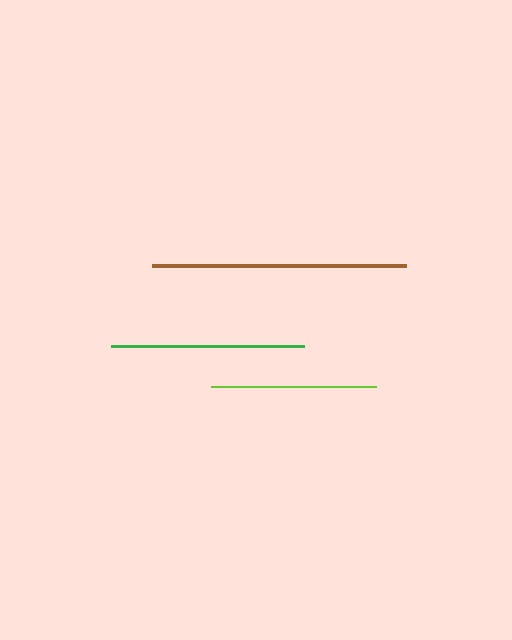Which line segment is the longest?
The brown line is the longest at approximately 254 pixels.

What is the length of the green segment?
The green segment is approximately 193 pixels long.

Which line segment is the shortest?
The lime line is the shortest at approximately 165 pixels.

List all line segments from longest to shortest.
From longest to shortest: brown, green, lime.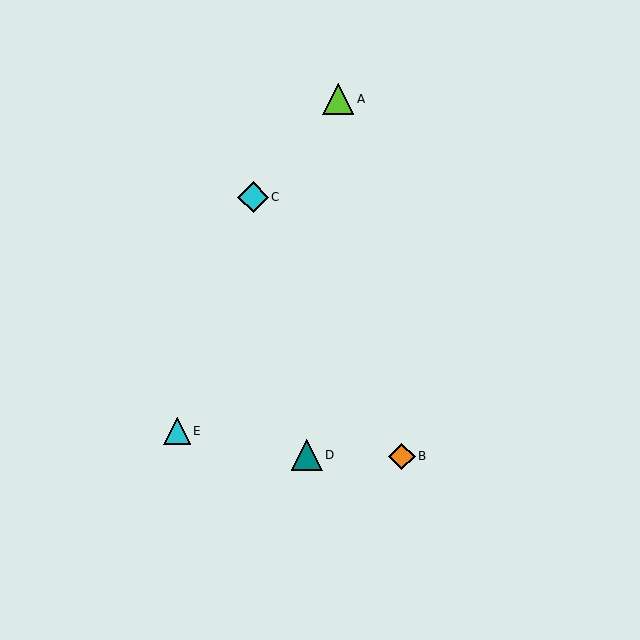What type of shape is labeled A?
Shape A is a lime triangle.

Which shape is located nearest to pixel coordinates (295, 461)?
The teal triangle (labeled D) at (307, 455) is nearest to that location.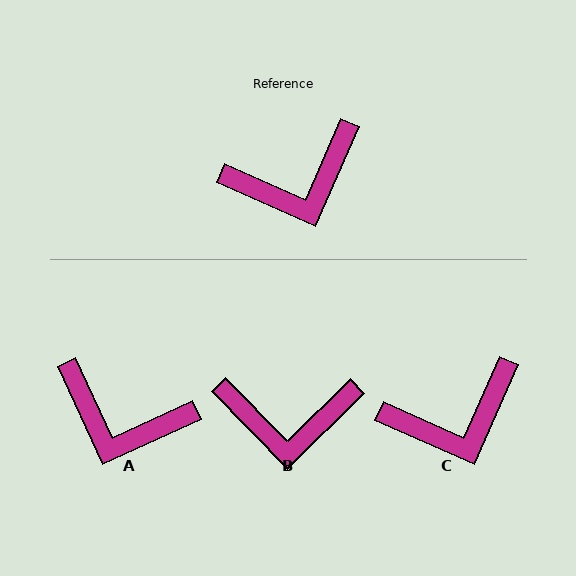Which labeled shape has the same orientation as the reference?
C.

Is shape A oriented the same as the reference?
No, it is off by about 41 degrees.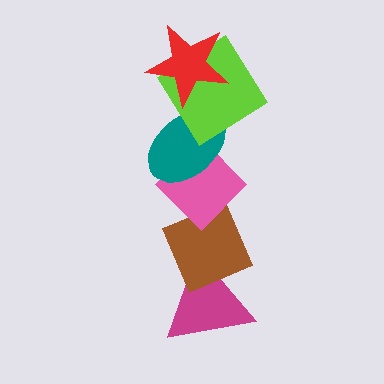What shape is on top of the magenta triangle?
The brown diamond is on top of the magenta triangle.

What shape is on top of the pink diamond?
The teal ellipse is on top of the pink diamond.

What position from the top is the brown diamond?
The brown diamond is 5th from the top.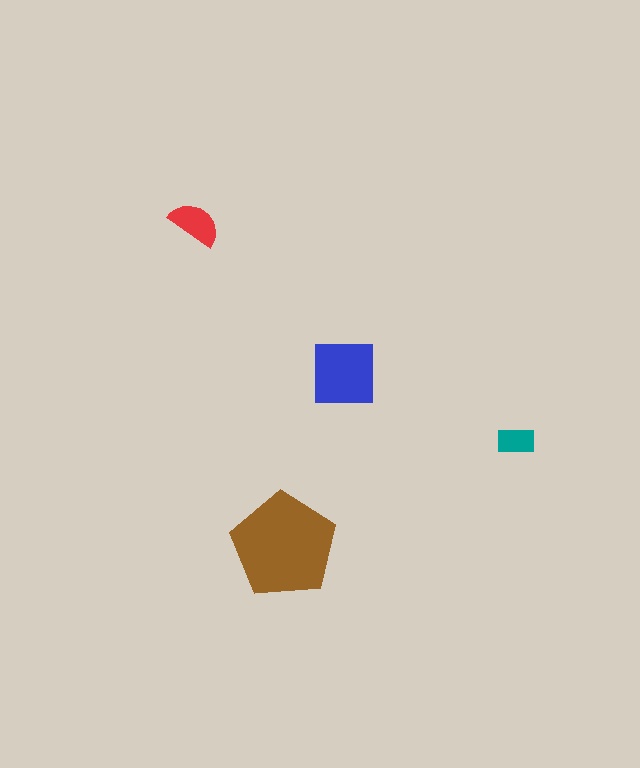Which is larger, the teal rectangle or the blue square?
The blue square.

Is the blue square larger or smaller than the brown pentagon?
Smaller.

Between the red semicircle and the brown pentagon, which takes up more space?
The brown pentagon.